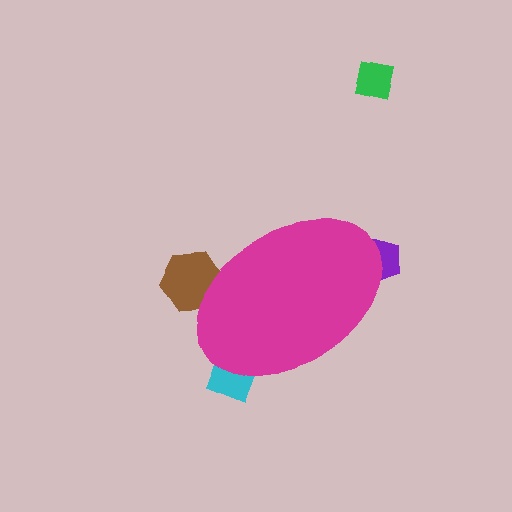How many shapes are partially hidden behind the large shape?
3 shapes are partially hidden.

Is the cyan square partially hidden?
Yes, the cyan square is partially hidden behind the magenta ellipse.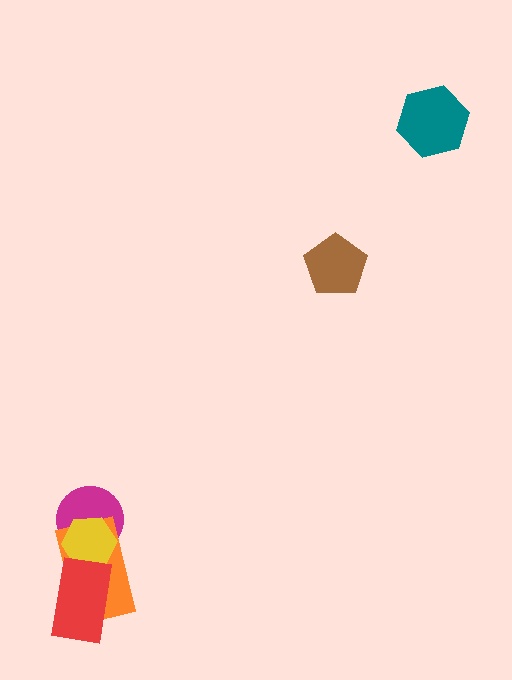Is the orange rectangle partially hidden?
Yes, it is partially covered by another shape.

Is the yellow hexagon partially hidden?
Yes, it is partially covered by another shape.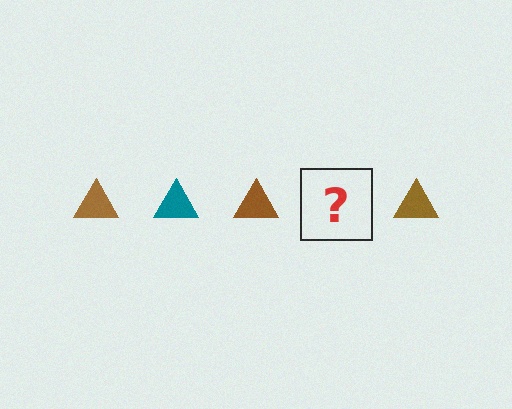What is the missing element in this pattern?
The missing element is a teal triangle.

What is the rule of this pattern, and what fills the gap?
The rule is that the pattern cycles through brown, teal triangles. The gap should be filled with a teal triangle.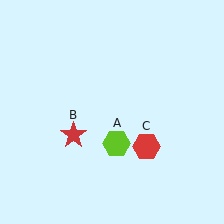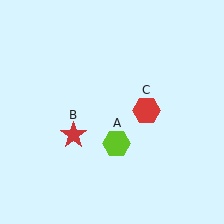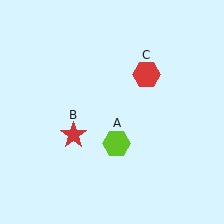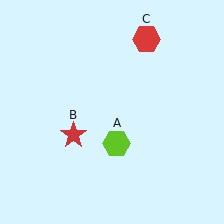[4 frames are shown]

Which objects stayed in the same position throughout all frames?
Lime hexagon (object A) and red star (object B) remained stationary.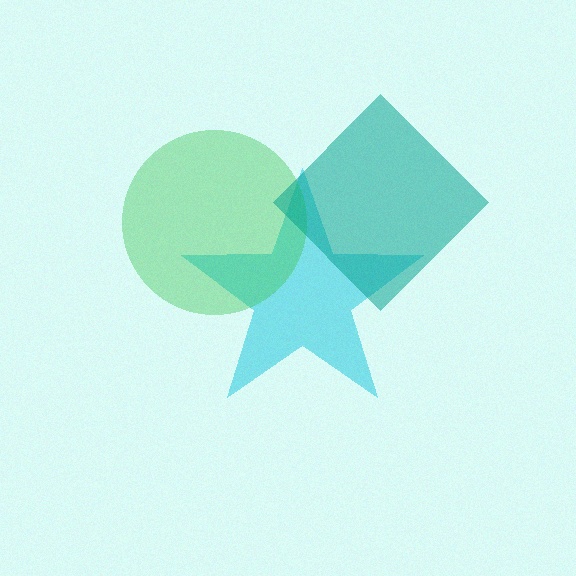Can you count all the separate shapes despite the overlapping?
Yes, there are 3 separate shapes.